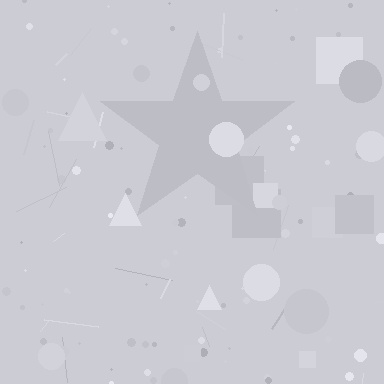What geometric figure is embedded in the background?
A star is embedded in the background.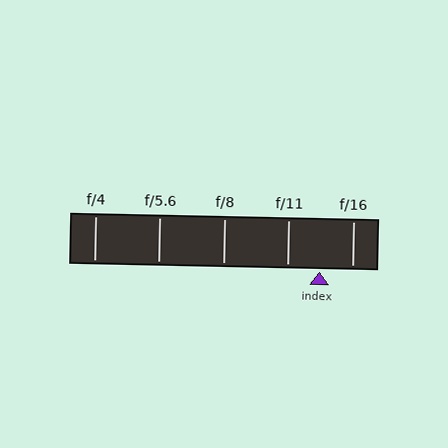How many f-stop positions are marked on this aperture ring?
There are 5 f-stop positions marked.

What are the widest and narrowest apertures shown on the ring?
The widest aperture shown is f/4 and the narrowest is f/16.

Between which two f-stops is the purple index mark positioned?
The index mark is between f/11 and f/16.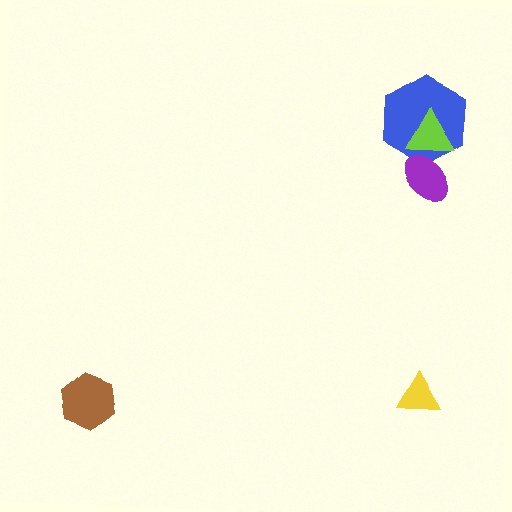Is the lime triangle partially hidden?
Yes, it is partially covered by another shape.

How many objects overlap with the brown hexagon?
0 objects overlap with the brown hexagon.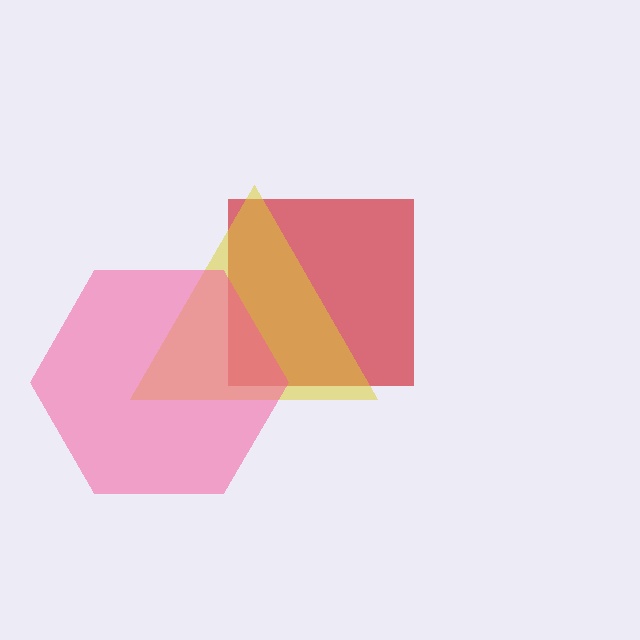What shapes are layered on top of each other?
The layered shapes are: a red square, a yellow triangle, a pink hexagon.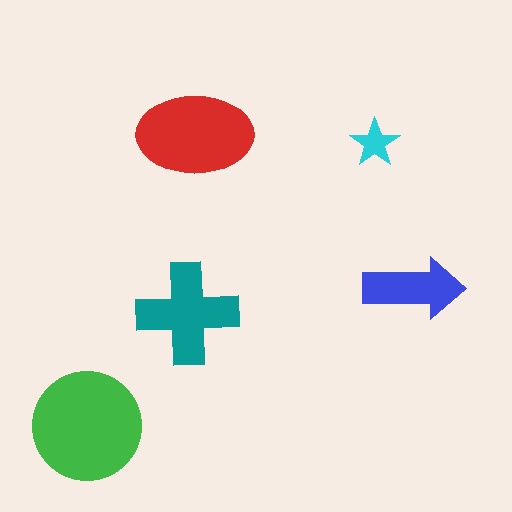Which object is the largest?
The green circle.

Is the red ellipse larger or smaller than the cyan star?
Larger.